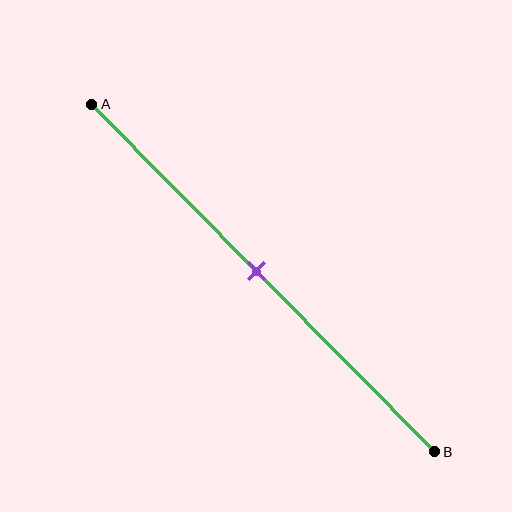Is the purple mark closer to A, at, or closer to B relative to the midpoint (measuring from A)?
The purple mark is approximately at the midpoint of segment AB.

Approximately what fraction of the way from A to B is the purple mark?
The purple mark is approximately 50% of the way from A to B.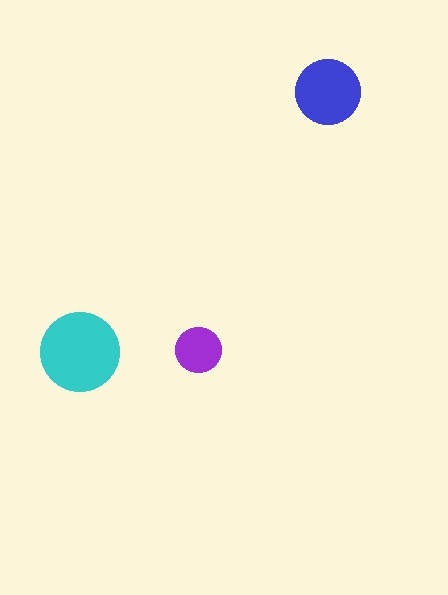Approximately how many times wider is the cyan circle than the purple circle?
About 1.5 times wider.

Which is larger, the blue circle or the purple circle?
The blue one.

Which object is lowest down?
The cyan circle is bottommost.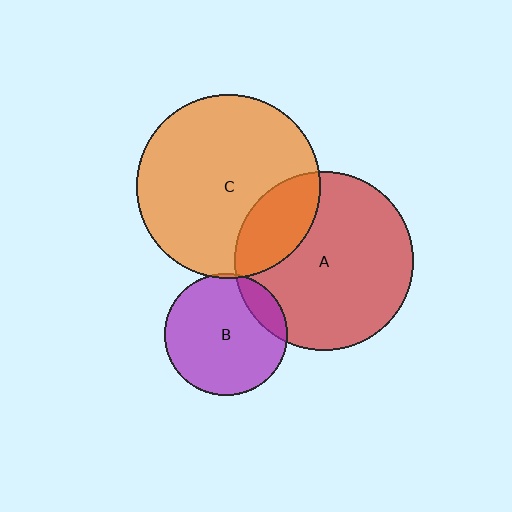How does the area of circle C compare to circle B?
Approximately 2.3 times.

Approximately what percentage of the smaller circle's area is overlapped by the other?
Approximately 15%.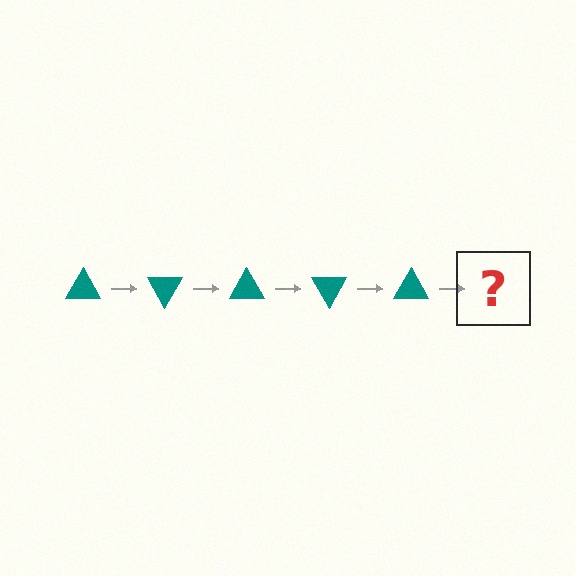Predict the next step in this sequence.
The next step is a teal triangle rotated 300 degrees.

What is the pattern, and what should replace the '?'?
The pattern is that the triangle rotates 60 degrees each step. The '?' should be a teal triangle rotated 300 degrees.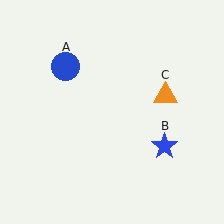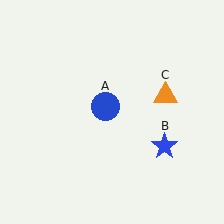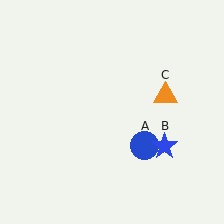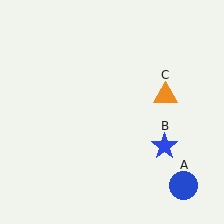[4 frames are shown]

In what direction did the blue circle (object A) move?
The blue circle (object A) moved down and to the right.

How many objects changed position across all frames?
1 object changed position: blue circle (object A).